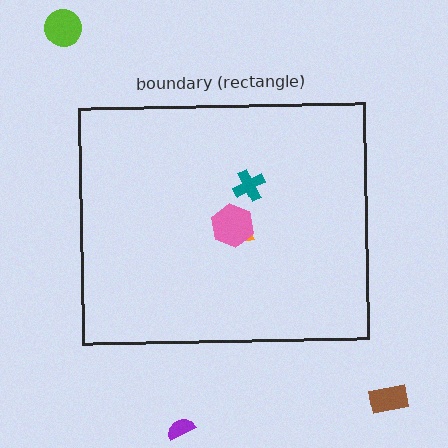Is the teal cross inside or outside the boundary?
Inside.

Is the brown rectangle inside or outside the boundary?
Outside.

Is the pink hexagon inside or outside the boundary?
Inside.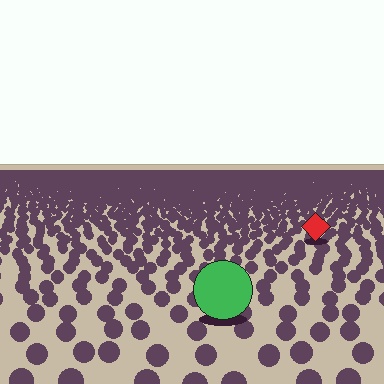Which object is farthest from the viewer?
The red diamond is farthest from the viewer. It appears smaller and the ground texture around it is denser.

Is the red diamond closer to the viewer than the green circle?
No. The green circle is closer — you can tell from the texture gradient: the ground texture is coarser near it.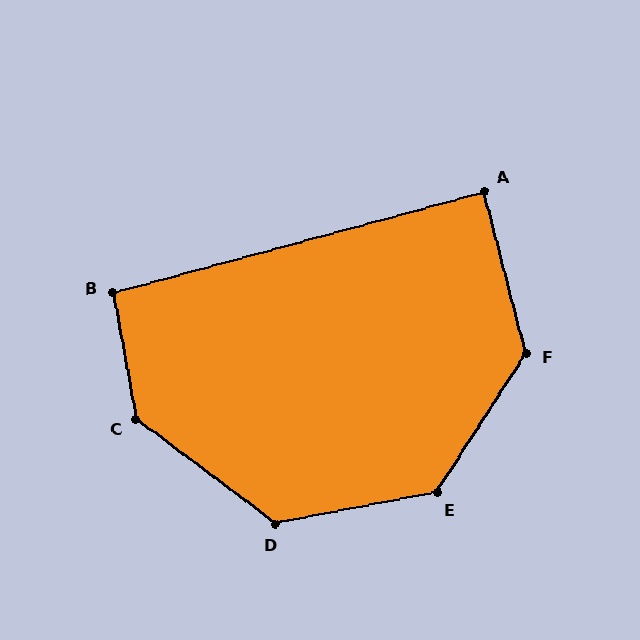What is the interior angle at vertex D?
Approximately 132 degrees (obtuse).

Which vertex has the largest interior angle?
C, at approximately 137 degrees.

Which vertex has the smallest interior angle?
A, at approximately 89 degrees.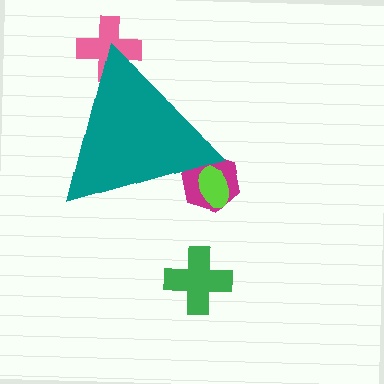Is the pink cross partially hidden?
Yes, the pink cross is partially hidden behind the teal triangle.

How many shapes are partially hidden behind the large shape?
3 shapes are partially hidden.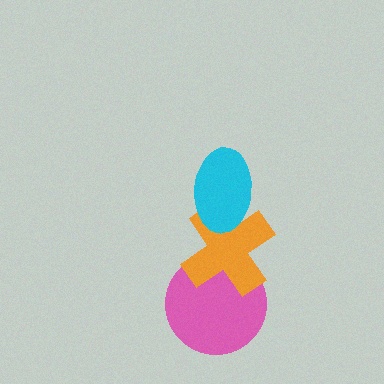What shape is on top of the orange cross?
The cyan ellipse is on top of the orange cross.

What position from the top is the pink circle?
The pink circle is 3rd from the top.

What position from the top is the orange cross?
The orange cross is 2nd from the top.